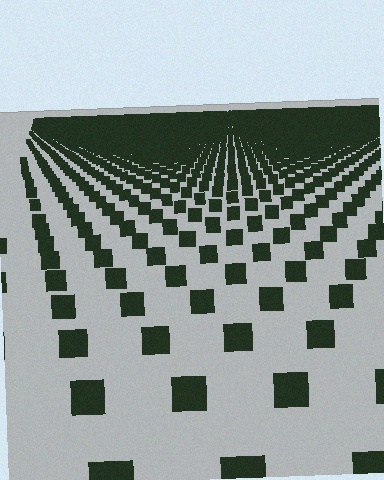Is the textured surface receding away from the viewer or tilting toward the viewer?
The surface is receding away from the viewer. Texture elements get smaller and denser toward the top.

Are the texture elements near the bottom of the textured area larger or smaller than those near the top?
Larger. Near the bottom, elements are closer to the viewer and appear at a bigger on-screen size.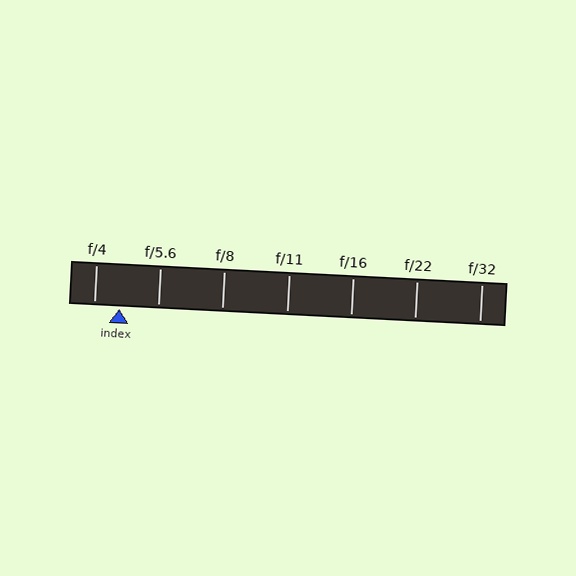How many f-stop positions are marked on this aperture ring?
There are 7 f-stop positions marked.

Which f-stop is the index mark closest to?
The index mark is closest to f/4.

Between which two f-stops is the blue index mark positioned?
The index mark is between f/4 and f/5.6.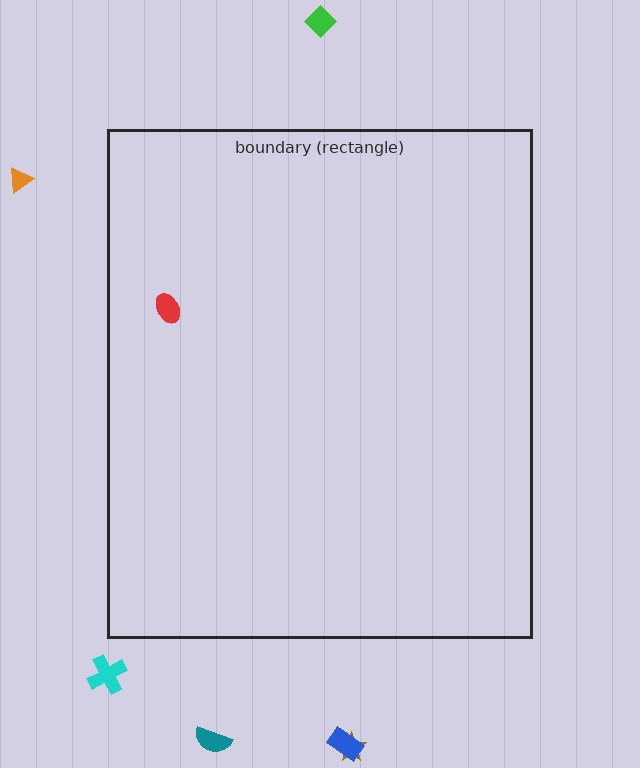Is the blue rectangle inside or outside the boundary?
Outside.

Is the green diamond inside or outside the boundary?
Outside.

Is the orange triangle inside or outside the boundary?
Outside.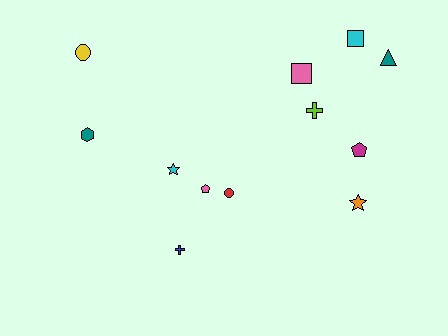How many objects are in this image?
There are 12 objects.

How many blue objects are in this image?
There is 1 blue object.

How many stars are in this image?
There are 2 stars.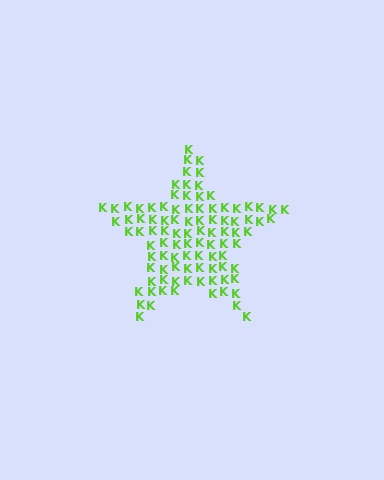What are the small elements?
The small elements are letter K's.